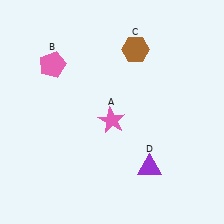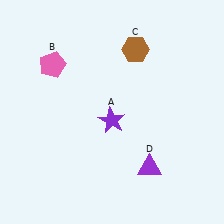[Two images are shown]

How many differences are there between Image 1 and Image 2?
There is 1 difference between the two images.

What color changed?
The star (A) changed from pink in Image 1 to purple in Image 2.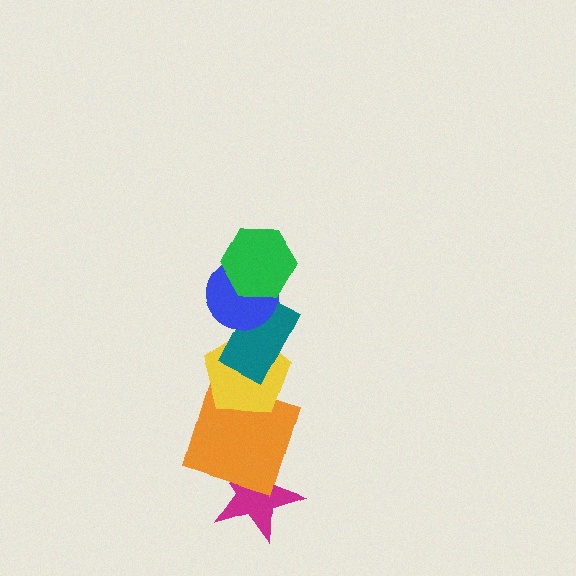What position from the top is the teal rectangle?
The teal rectangle is 3rd from the top.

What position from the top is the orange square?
The orange square is 5th from the top.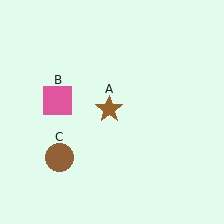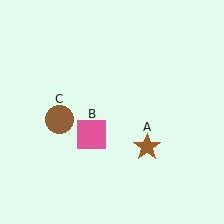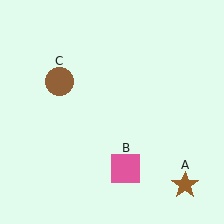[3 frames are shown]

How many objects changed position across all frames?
3 objects changed position: brown star (object A), pink square (object B), brown circle (object C).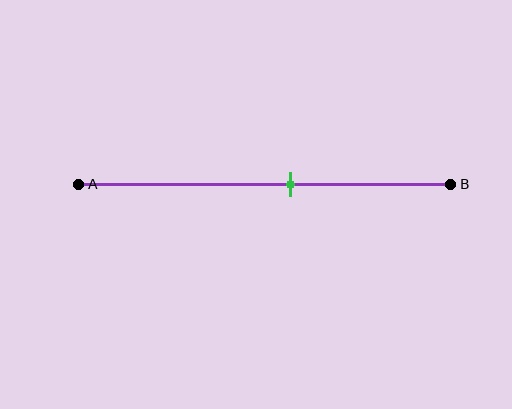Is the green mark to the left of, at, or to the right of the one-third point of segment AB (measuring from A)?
The green mark is to the right of the one-third point of segment AB.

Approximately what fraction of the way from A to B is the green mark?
The green mark is approximately 55% of the way from A to B.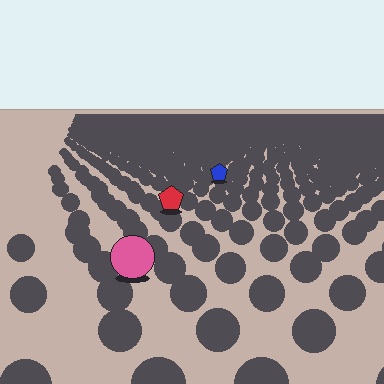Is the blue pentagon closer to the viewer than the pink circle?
No. The pink circle is closer — you can tell from the texture gradient: the ground texture is coarser near it.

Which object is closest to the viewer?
The pink circle is closest. The texture marks near it are larger and more spread out.